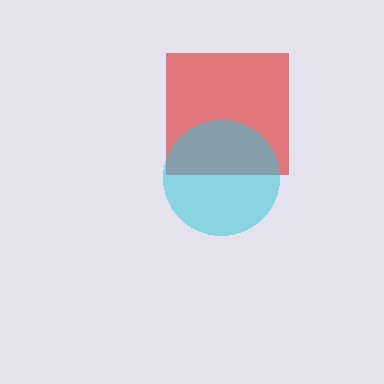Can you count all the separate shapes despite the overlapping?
Yes, there are 2 separate shapes.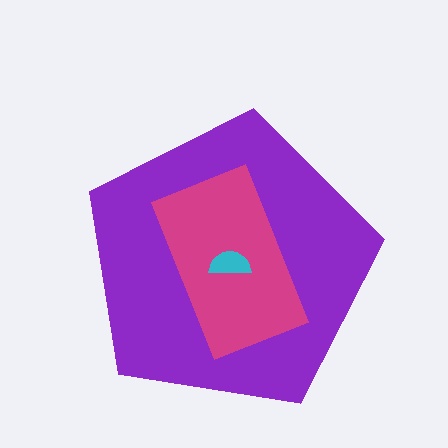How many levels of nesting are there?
3.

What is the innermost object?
The cyan semicircle.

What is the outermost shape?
The purple pentagon.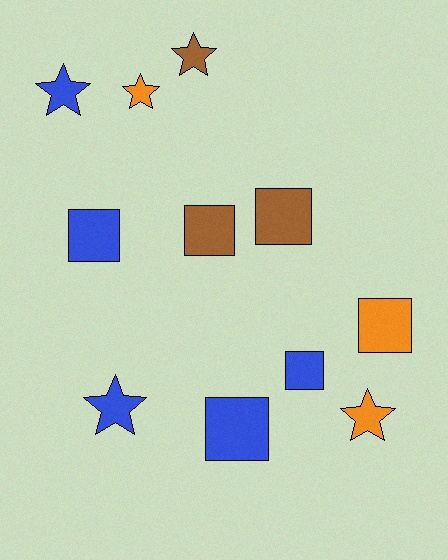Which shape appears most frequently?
Square, with 6 objects.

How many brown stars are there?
There is 1 brown star.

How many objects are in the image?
There are 11 objects.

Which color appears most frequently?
Blue, with 5 objects.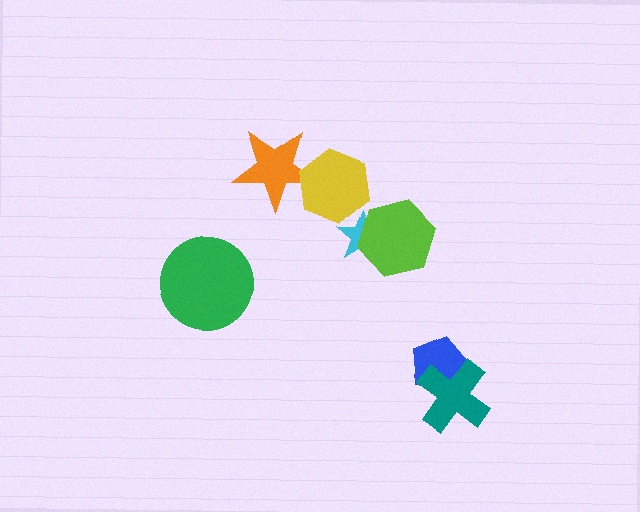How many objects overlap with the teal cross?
1 object overlaps with the teal cross.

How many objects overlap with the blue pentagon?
1 object overlaps with the blue pentagon.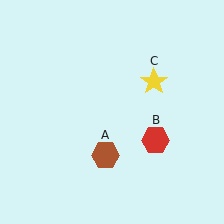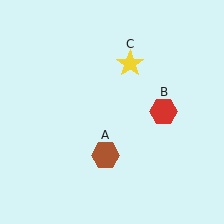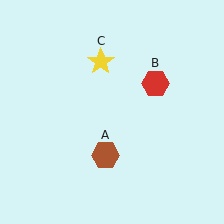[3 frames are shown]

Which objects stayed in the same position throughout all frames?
Brown hexagon (object A) remained stationary.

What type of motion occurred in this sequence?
The red hexagon (object B), yellow star (object C) rotated counterclockwise around the center of the scene.